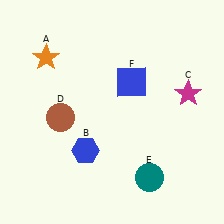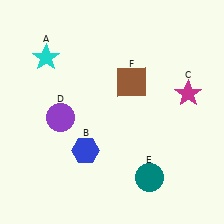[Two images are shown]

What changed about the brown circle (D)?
In Image 1, D is brown. In Image 2, it changed to purple.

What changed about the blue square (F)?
In Image 1, F is blue. In Image 2, it changed to brown.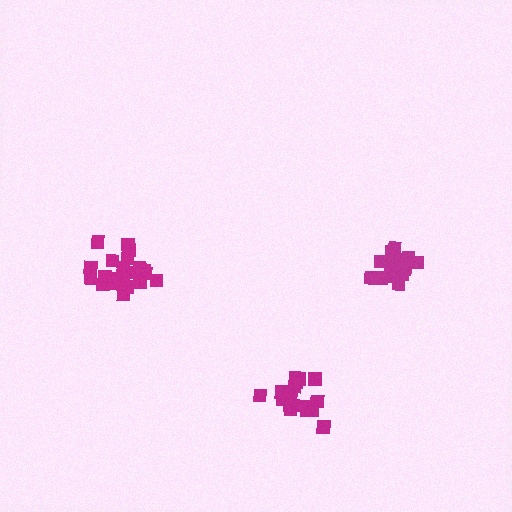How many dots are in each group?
Group 1: 15 dots, Group 2: 18 dots, Group 3: 21 dots (54 total).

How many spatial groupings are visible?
There are 3 spatial groupings.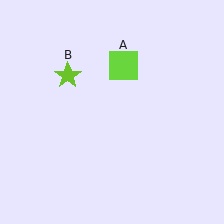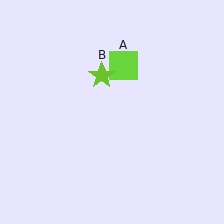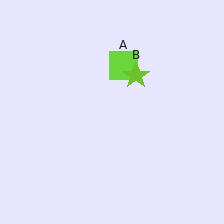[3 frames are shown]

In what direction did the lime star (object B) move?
The lime star (object B) moved right.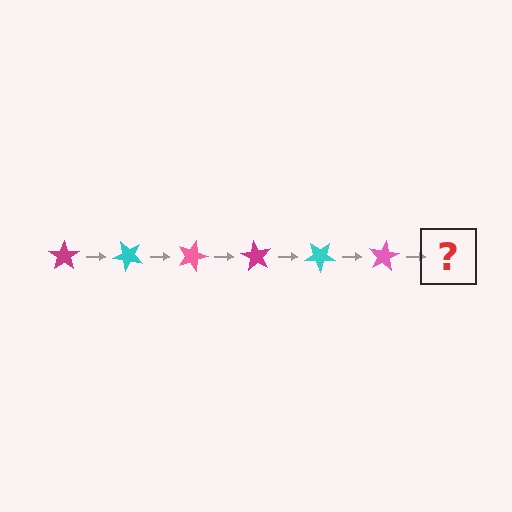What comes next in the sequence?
The next element should be a magenta star, rotated 270 degrees from the start.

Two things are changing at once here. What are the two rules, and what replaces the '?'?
The two rules are that it rotates 45 degrees each step and the color cycles through magenta, cyan, and pink. The '?' should be a magenta star, rotated 270 degrees from the start.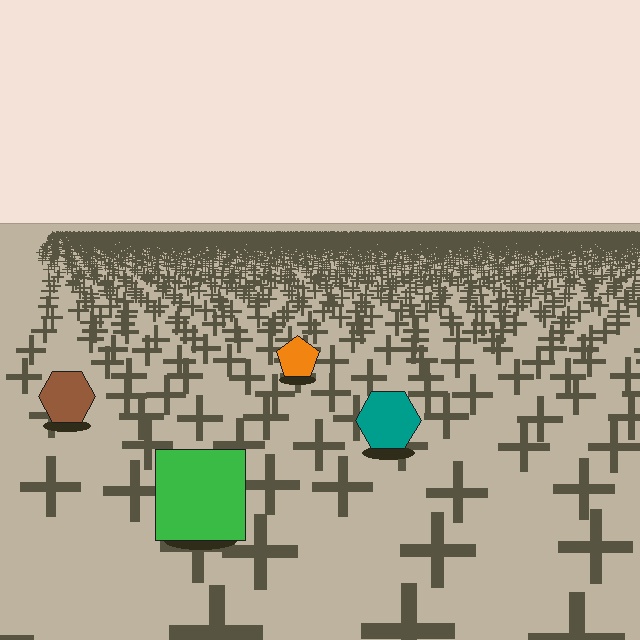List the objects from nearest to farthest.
From nearest to farthest: the green square, the teal hexagon, the brown hexagon, the orange pentagon.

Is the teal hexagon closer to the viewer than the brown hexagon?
Yes. The teal hexagon is closer — you can tell from the texture gradient: the ground texture is coarser near it.